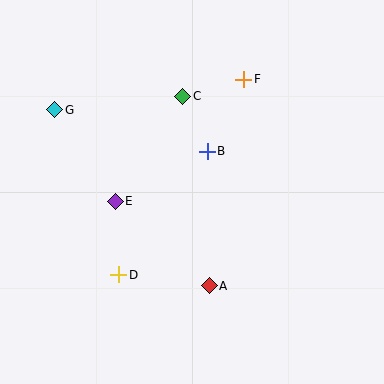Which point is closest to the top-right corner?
Point F is closest to the top-right corner.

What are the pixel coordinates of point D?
Point D is at (119, 275).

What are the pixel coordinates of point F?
Point F is at (244, 79).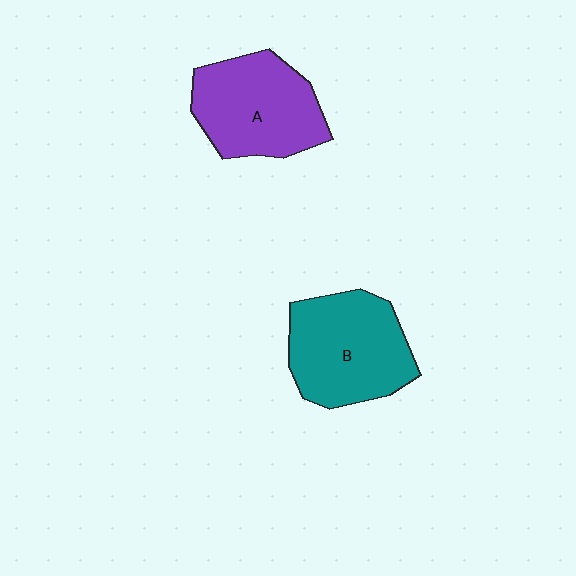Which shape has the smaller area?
Shape A (purple).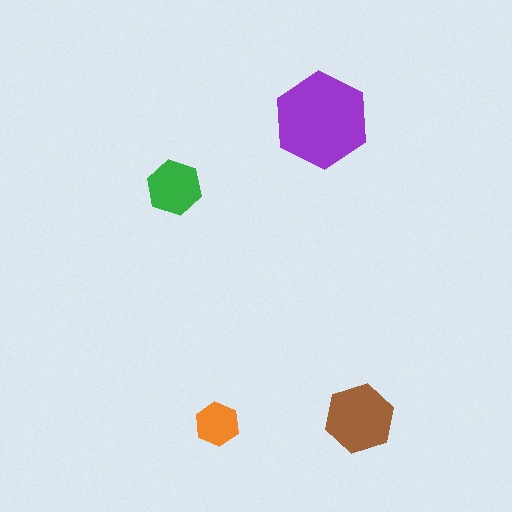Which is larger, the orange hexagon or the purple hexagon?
The purple one.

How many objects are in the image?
There are 4 objects in the image.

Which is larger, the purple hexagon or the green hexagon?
The purple one.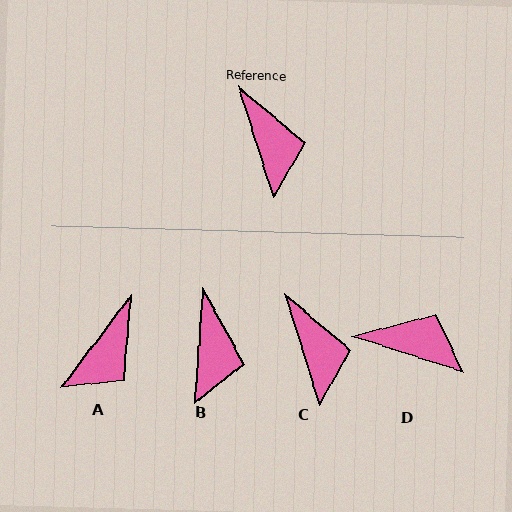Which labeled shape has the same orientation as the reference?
C.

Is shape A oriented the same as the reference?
No, it is off by about 55 degrees.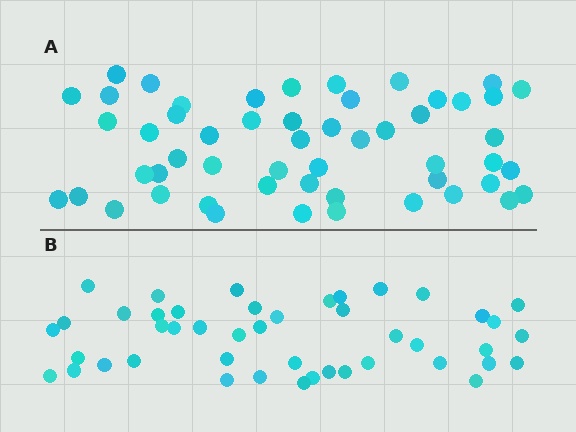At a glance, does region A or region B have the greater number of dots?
Region A (the top region) has more dots.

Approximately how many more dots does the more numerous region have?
Region A has roughly 8 or so more dots than region B.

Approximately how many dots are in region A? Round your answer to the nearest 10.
About 50 dots. (The exact count is 53, which rounds to 50.)